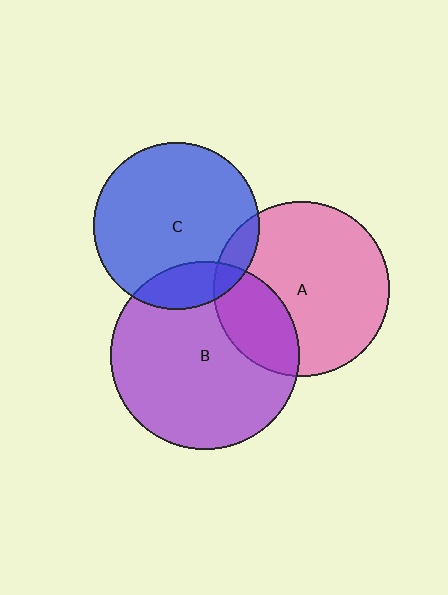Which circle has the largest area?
Circle B (purple).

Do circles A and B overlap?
Yes.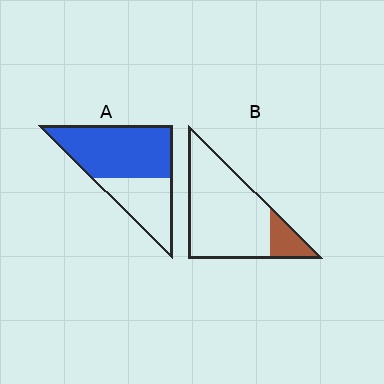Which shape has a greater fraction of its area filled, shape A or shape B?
Shape A.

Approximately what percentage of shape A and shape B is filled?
A is approximately 65% and B is approximately 15%.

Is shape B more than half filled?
No.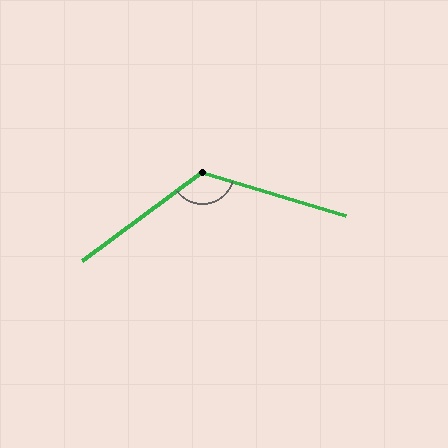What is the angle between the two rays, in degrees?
Approximately 127 degrees.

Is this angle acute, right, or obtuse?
It is obtuse.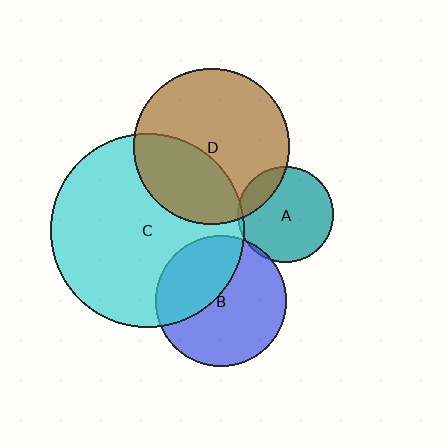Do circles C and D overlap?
Yes.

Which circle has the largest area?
Circle C (cyan).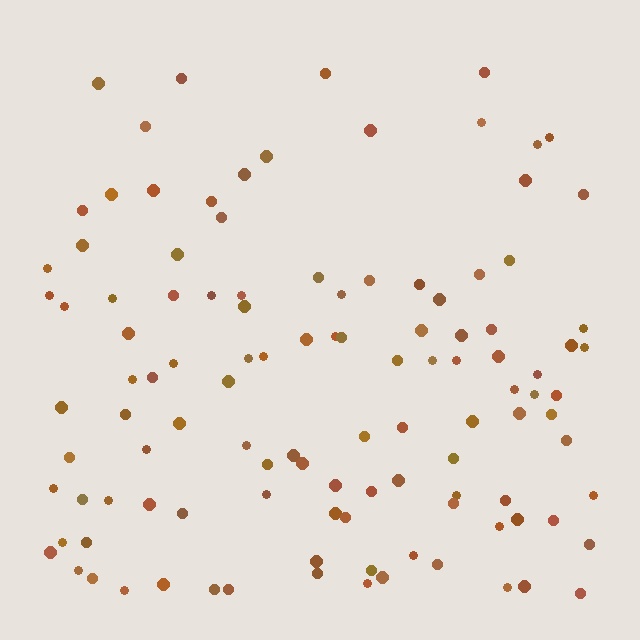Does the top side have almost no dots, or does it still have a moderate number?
Still a moderate number, just noticeably fewer than the bottom.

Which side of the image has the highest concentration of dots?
The bottom.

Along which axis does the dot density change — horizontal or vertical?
Vertical.